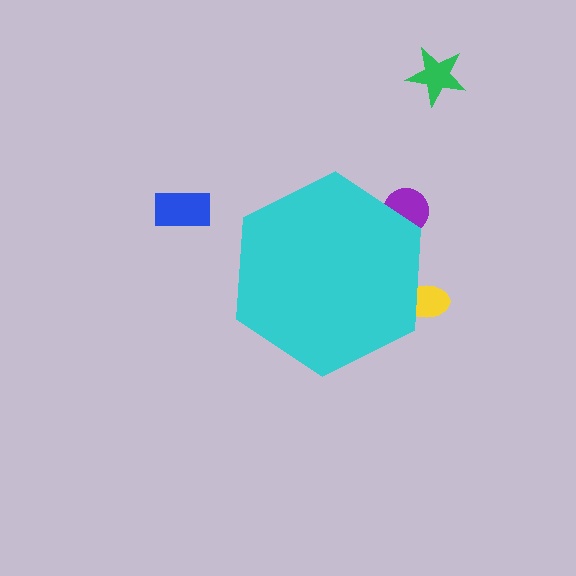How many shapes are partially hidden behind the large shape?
2 shapes are partially hidden.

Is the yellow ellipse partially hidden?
Yes, the yellow ellipse is partially hidden behind the cyan hexagon.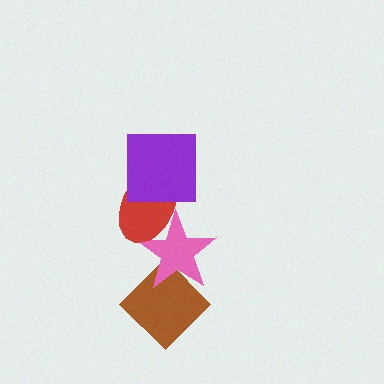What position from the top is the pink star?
The pink star is 3rd from the top.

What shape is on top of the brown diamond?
The pink star is on top of the brown diamond.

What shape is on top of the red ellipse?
The purple square is on top of the red ellipse.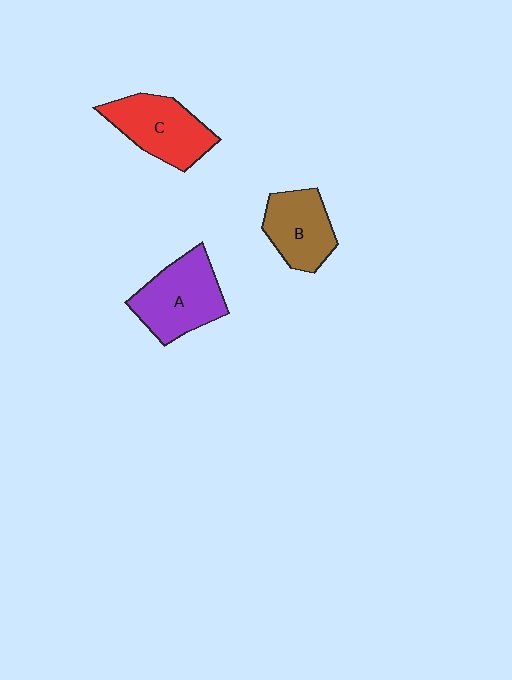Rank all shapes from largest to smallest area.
From largest to smallest: A (purple), C (red), B (brown).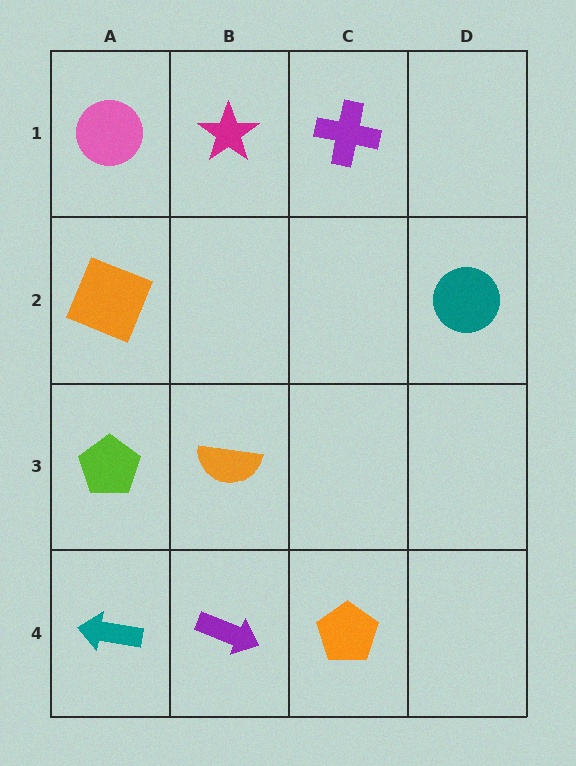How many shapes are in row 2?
2 shapes.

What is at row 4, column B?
A purple arrow.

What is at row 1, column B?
A magenta star.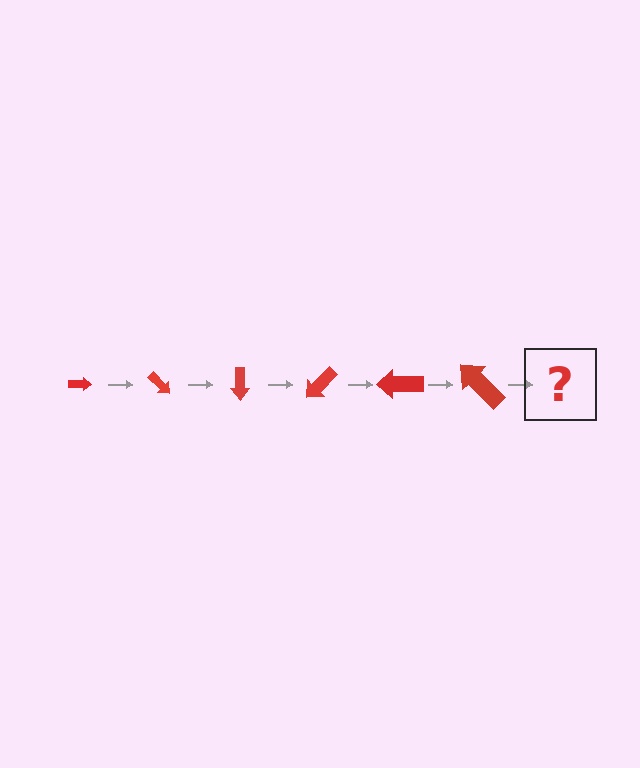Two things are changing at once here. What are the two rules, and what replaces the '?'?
The two rules are that the arrow grows larger each step and it rotates 45 degrees each step. The '?' should be an arrow, larger than the previous one and rotated 270 degrees from the start.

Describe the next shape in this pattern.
It should be an arrow, larger than the previous one and rotated 270 degrees from the start.